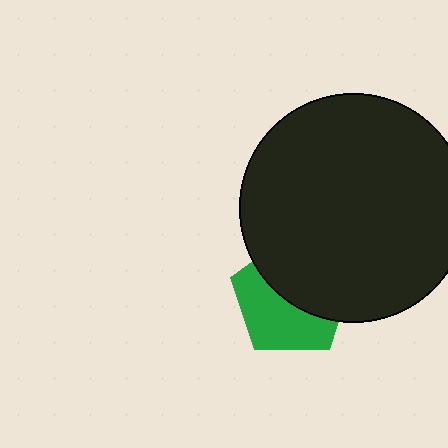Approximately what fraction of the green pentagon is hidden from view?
Roughly 51% of the green pentagon is hidden behind the black circle.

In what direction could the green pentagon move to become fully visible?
The green pentagon could move down. That would shift it out from behind the black circle entirely.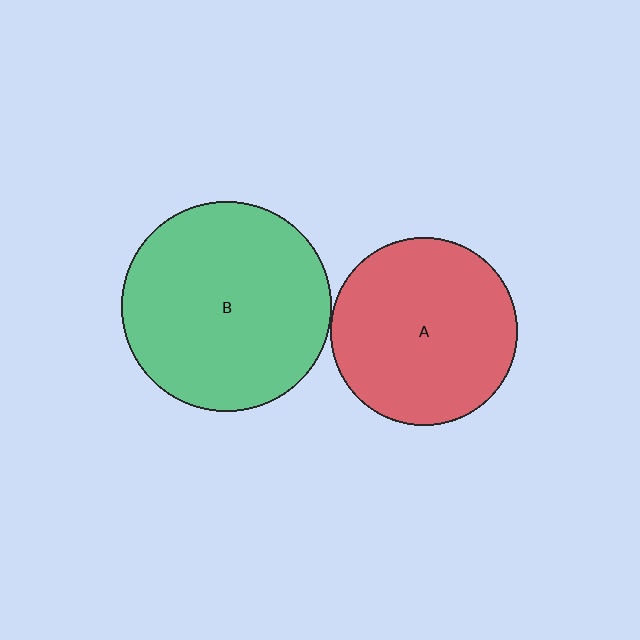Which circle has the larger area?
Circle B (green).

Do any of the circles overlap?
No, none of the circles overlap.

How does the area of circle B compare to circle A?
Approximately 1.3 times.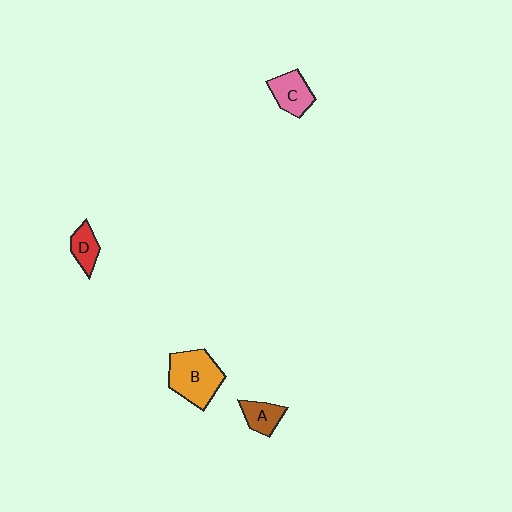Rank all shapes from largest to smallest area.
From largest to smallest: B (orange), C (pink), A (brown), D (red).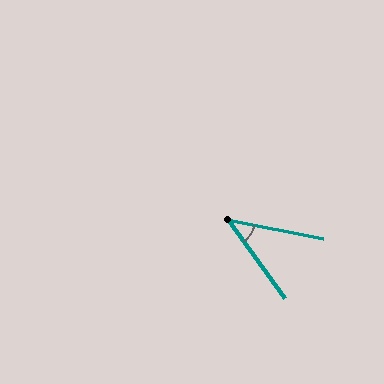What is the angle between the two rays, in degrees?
Approximately 43 degrees.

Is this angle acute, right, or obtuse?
It is acute.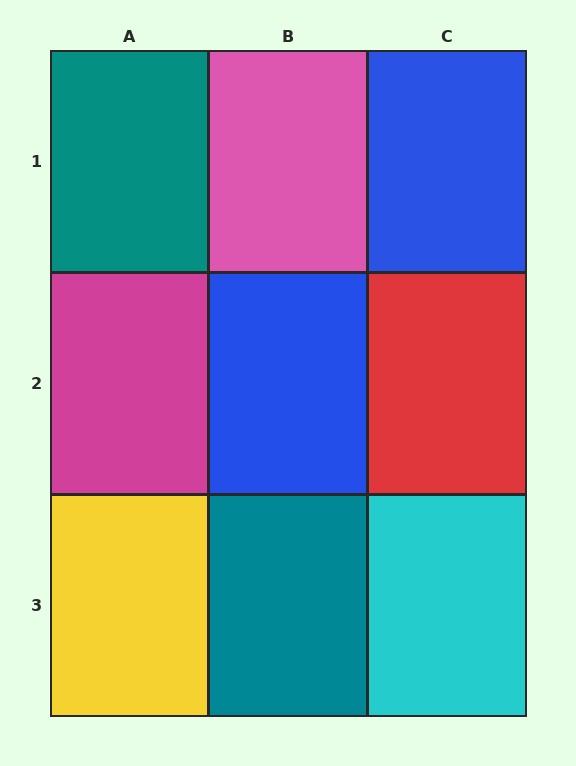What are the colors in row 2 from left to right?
Magenta, blue, red.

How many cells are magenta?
1 cell is magenta.